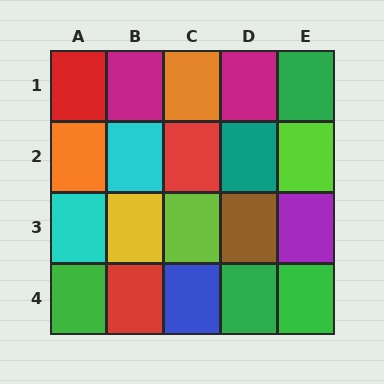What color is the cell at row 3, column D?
Brown.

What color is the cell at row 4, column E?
Green.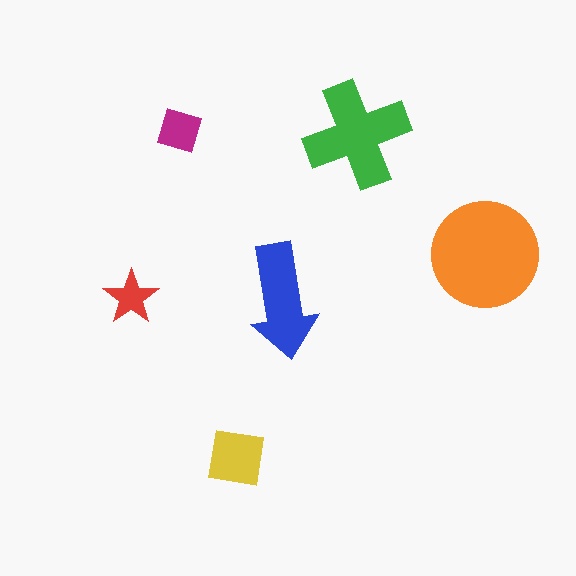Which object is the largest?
The orange circle.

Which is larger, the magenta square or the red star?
The magenta square.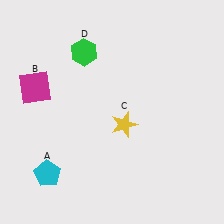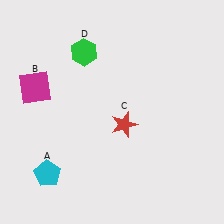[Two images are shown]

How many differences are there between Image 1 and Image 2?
There is 1 difference between the two images.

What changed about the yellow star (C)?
In Image 1, C is yellow. In Image 2, it changed to red.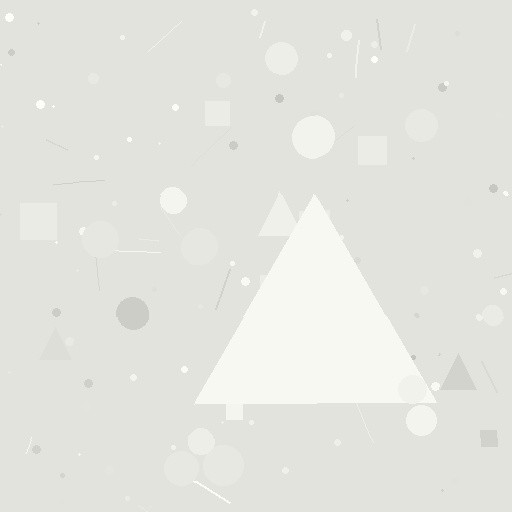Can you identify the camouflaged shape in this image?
The camouflaged shape is a triangle.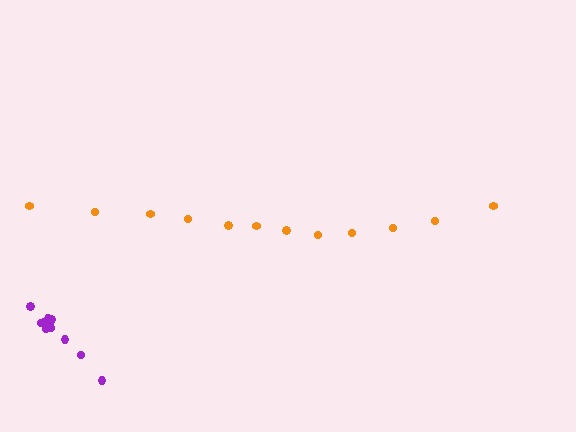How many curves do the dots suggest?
There are 2 distinct paths.